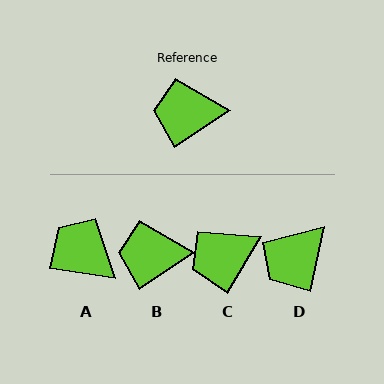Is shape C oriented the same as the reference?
No, it is off by about 26 degrees.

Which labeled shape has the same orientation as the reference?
B.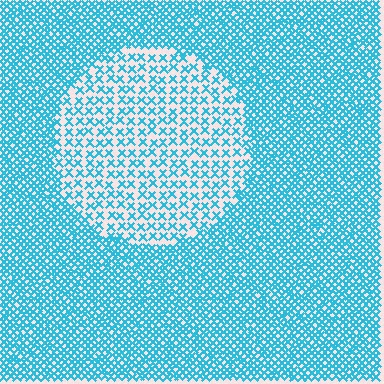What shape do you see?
I see a circle.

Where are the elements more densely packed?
The elements are more densely packed outside the circle boundary.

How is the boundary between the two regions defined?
The boundary is defined by a change in element density (approximately 2.4x ratio). All elements are the same color, size, and shape.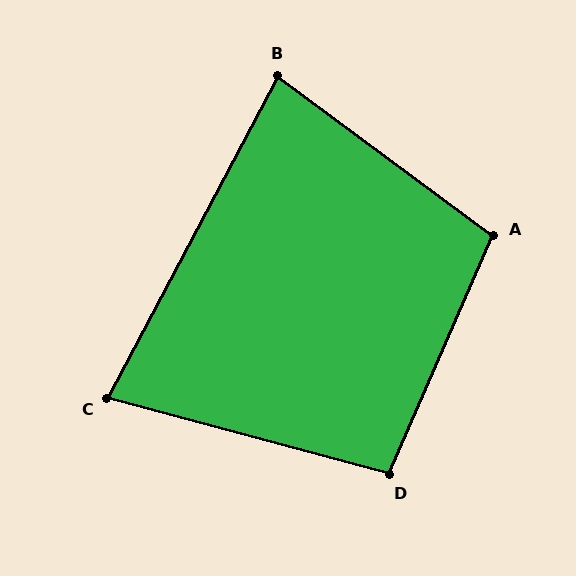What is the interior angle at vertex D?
Approximately 98 degrees (obtuse).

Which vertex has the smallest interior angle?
C, at approximately 77 degrees.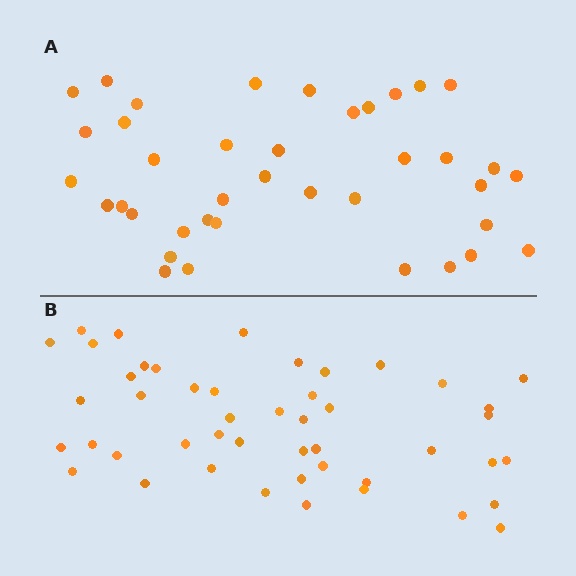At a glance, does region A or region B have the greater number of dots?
Region B (the bottom region) has more dots.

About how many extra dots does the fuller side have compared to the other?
Region B has roughly 8 or so more dots than region A.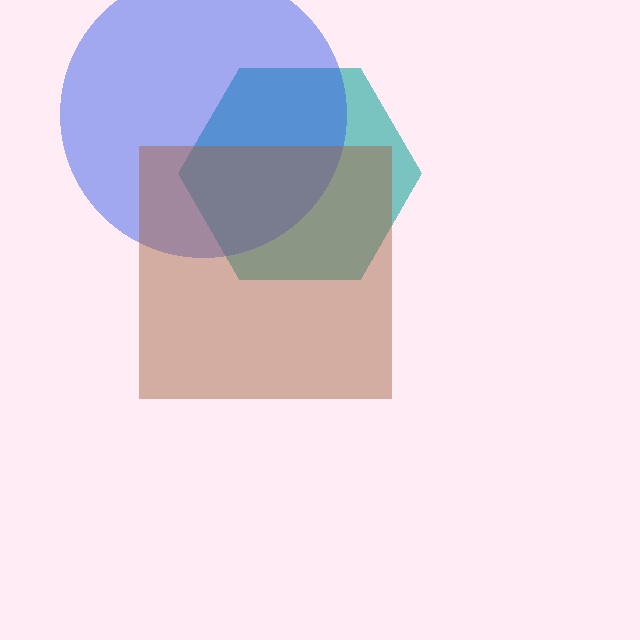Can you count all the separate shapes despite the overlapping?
Yes, there are 3 separate shapes.